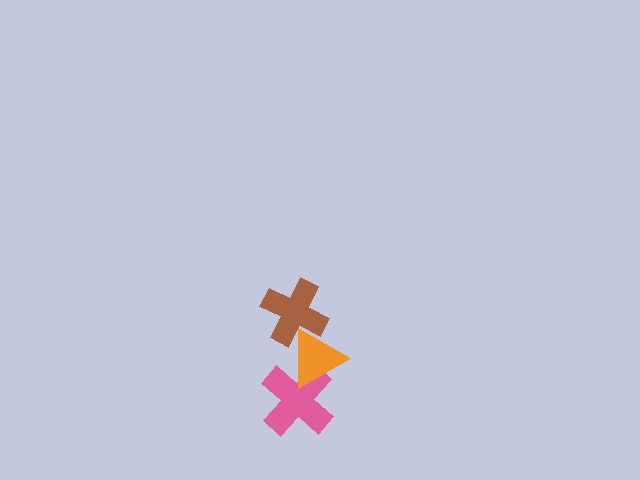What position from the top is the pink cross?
The pink cross is 3rd from the top.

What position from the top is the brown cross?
The brown cross is 1st from the top.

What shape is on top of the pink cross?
The orange triangle is on top of the pink cross.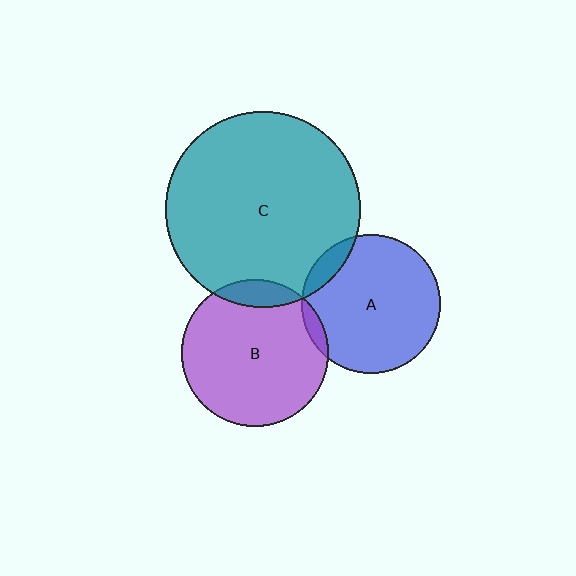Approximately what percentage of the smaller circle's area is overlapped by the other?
Approximately 10%.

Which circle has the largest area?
Circle C (teal).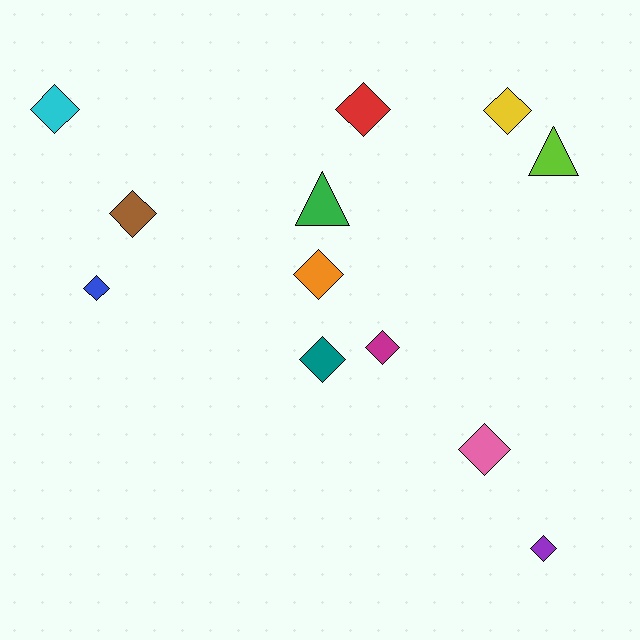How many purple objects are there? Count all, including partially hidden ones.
There is 1 purple object.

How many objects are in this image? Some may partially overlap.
There are 12 objects.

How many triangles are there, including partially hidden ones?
There are 2 triangles.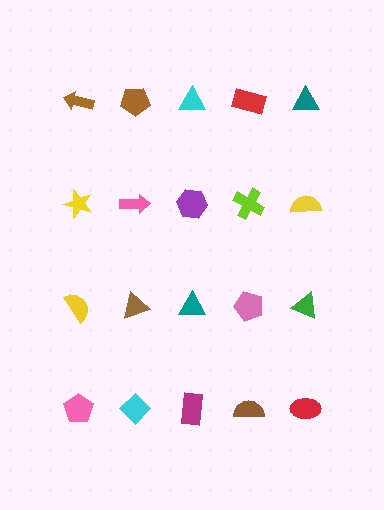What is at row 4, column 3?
A magenta rectangle.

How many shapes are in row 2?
5 shapes.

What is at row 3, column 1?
A yellow semicircle.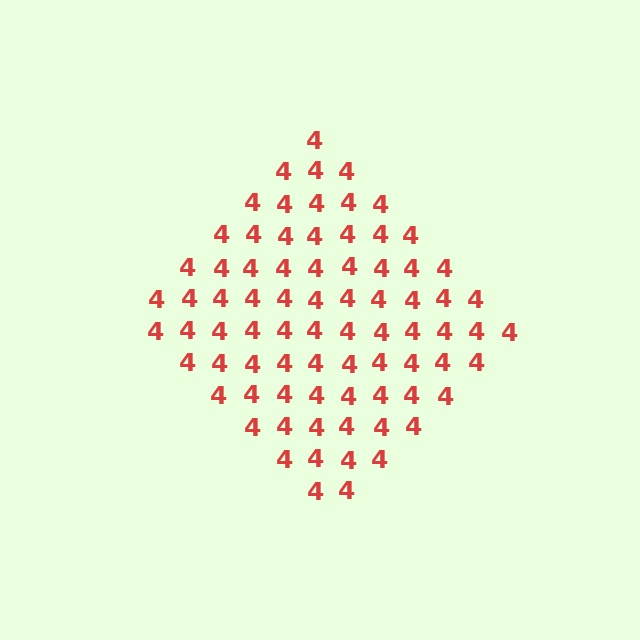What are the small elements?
The small elements are digit 4's.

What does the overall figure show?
The overall figure shows a diamond.